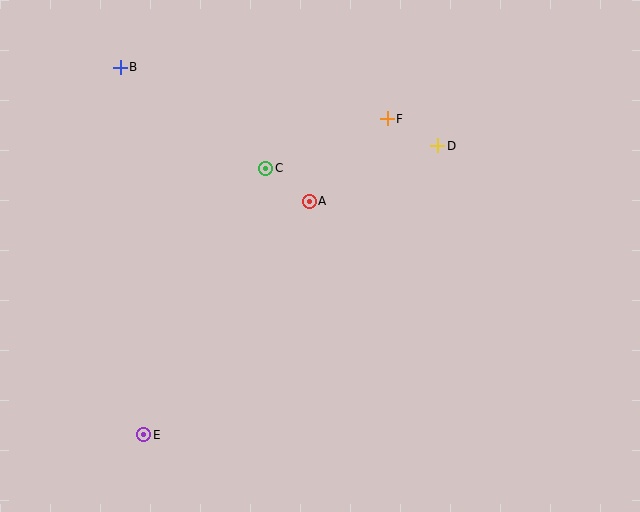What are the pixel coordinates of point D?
Point D is at (438, 146).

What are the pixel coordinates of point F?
Point F is at (387, 119).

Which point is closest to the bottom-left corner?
Point E is closest to the bottom-left corner.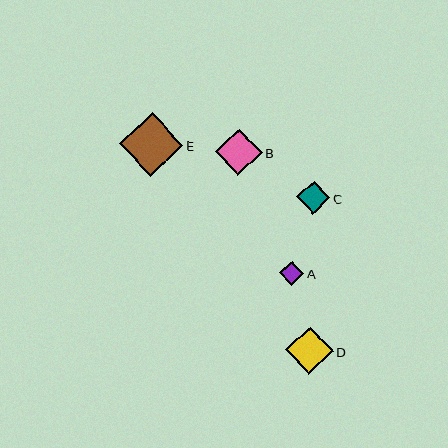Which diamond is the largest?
Diamond E is the largest with a size of approximately 63 pixels.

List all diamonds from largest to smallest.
From largest to smallest: E, D, B, C, A.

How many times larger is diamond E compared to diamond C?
Diamond E is approximately 1.9 times the size of diamond C.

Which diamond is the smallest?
Diamond A is the smallest with a size of approximately 25 pixels.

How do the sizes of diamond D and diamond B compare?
Diamond D and diamond B are approximately the same size.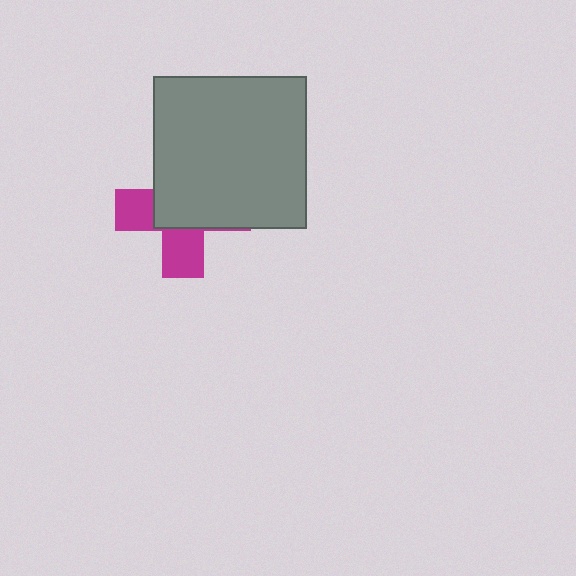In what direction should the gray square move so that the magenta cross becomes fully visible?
The gray square should move toward the upper-right. That is the shortest direction to clear the overlap and leave the magenta cross fully visible.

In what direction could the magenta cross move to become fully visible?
The magenta cross could move toward the lower-left. That would shift it out from behind the gray square entirely.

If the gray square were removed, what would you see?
You would see the complete magenta cross.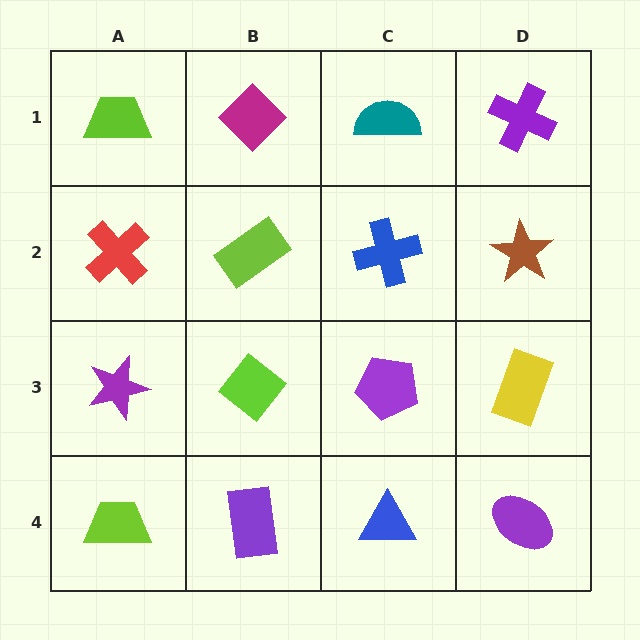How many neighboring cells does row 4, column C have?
3.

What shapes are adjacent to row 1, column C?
A blue cross (row 2, column C), a magenta diamond (row 1, column B), a purple cross (row 1, column D).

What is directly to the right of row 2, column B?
A blue cross.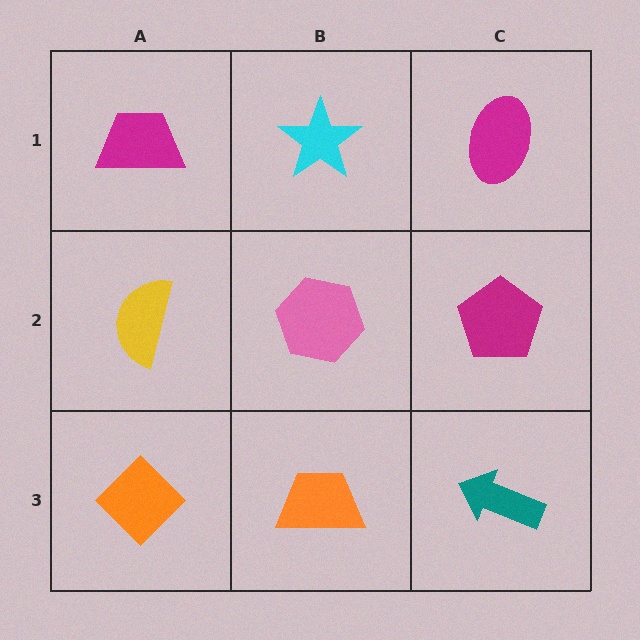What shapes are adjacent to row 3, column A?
A yellow semicircle (row 2, column A), an orange trapezoid (row 3, column B).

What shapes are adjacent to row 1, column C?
A magenta pentagon (row 2, column C), a cyan star (row 1, column B).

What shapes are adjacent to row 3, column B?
A pink hexagon (row 2, column B), an orange diamond (row 3, column A), a teal arrow (row 3, column C).